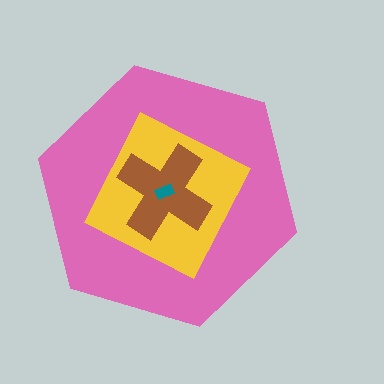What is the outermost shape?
The pink hexagon.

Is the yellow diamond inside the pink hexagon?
Yes.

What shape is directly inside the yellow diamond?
The brown cross.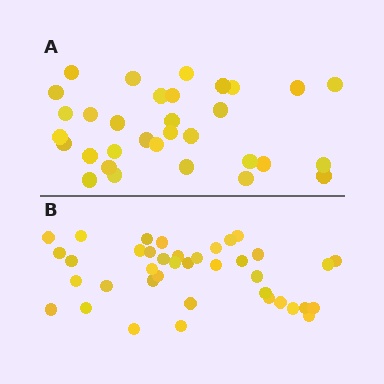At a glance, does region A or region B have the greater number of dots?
Region B (the bottom region) has more dots.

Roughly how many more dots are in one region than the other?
Region B has roughly 8 or so more dots than region A.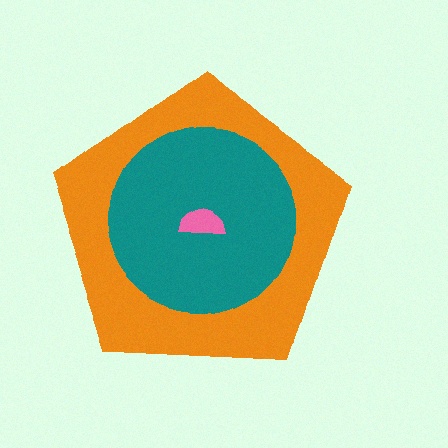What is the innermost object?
The pink semicircle.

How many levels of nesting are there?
3.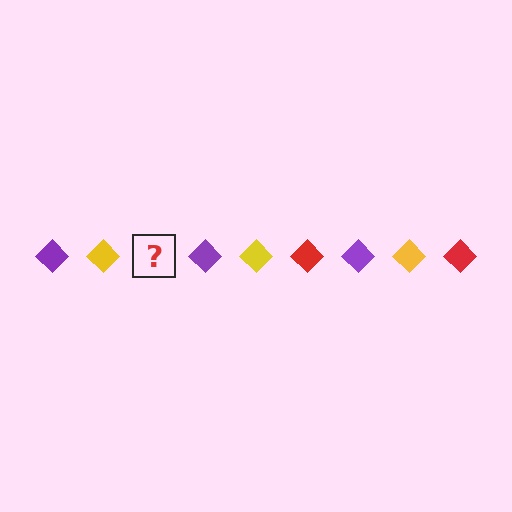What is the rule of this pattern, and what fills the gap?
The rule is that the pattern cycles through purple, yellow, red diamonds. The gap should be filled with a red diamond.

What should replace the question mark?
The question mark should be replaced with a red diamond.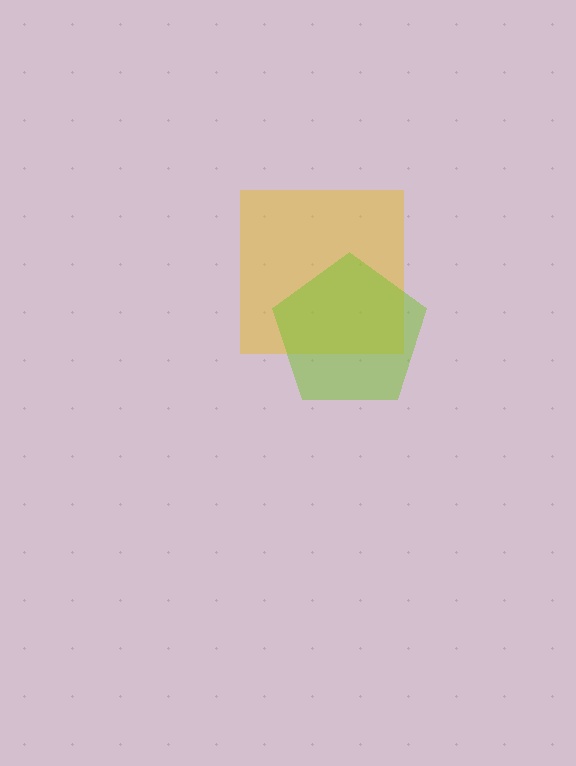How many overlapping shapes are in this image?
There are 2 overlapping shapes in the image.